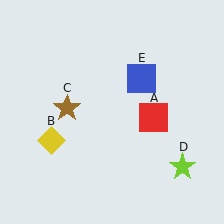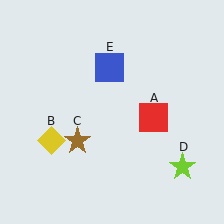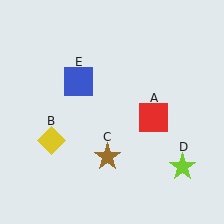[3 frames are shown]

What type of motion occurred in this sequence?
The brown star (object C), blue square (object E) rotated counterclockwise around the center of the scene.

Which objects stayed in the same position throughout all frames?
Red square (object A) and yellow diamond (object B) and lime star (object D) remained stationary.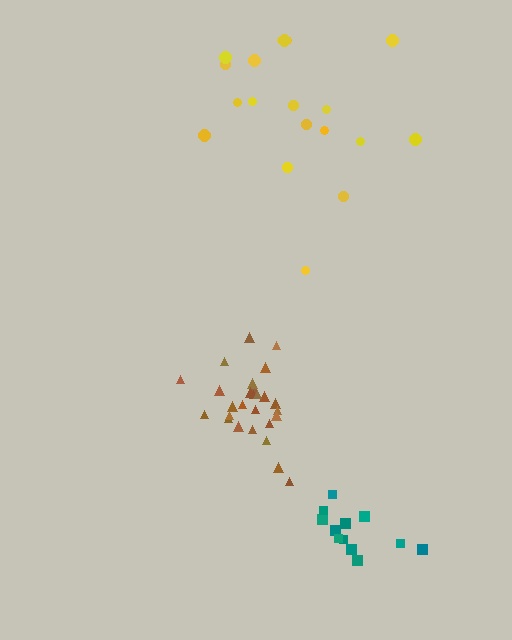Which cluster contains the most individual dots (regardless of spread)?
Brown (27).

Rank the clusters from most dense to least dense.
brown, teal, yellow.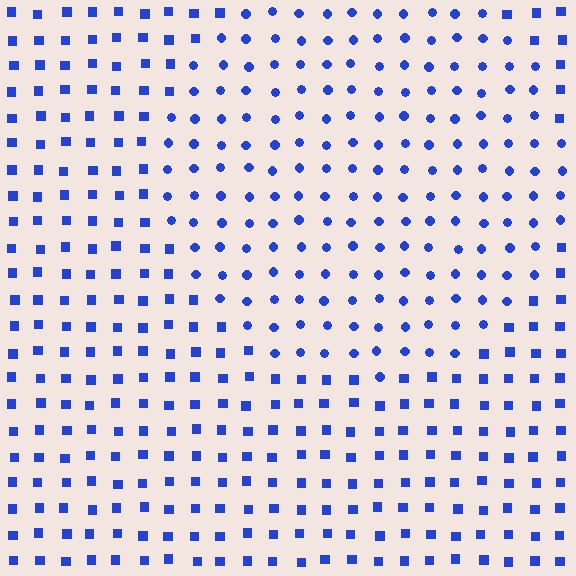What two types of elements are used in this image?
The image uses circles inside the circle region and squares outside it.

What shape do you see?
I see a circle.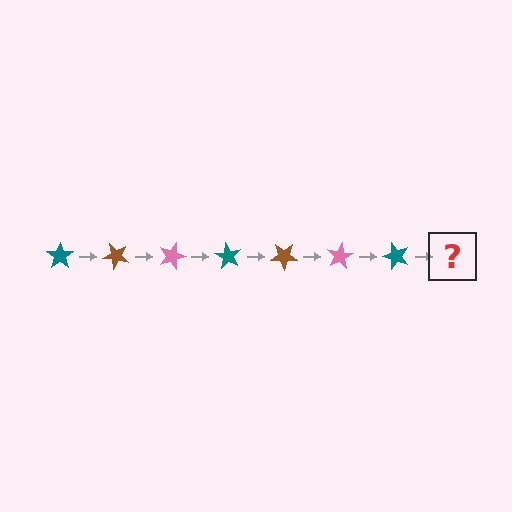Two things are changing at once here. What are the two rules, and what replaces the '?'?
The two rules are that it rotates 45 degrees each step and the color cycles through teal, brown, and pink. The '?' should be a brown star, rotated 315 degrees from the start.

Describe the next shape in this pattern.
It should be a brown star, rotated 315 degrees from the start.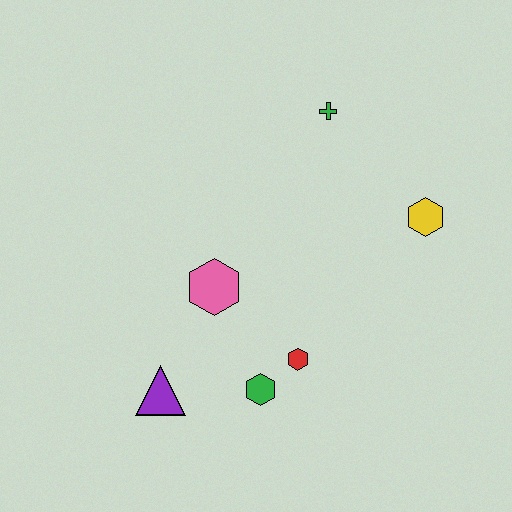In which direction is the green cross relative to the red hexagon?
The green cross is above the red hexagon.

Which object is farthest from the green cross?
The purple triangle is farthest from the green cross.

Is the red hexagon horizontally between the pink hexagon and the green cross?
Yes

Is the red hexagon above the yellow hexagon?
No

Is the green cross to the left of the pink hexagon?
No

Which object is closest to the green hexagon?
The red hexagon is closest to the green hexagon.